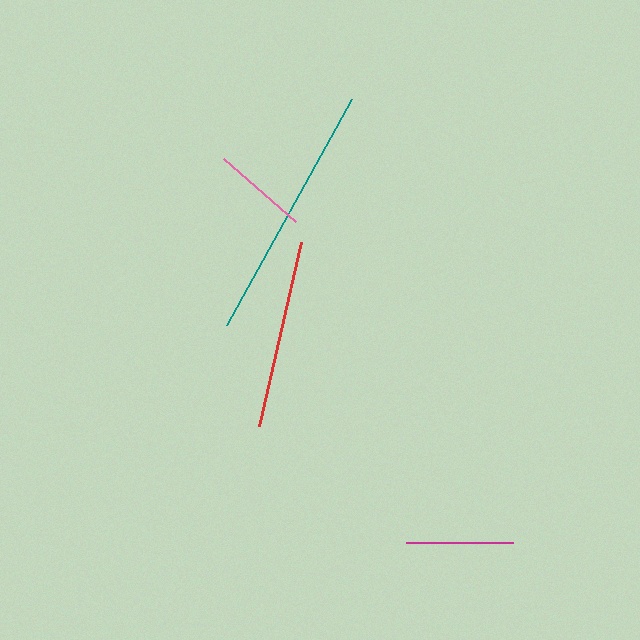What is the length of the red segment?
The red segment is approximately 188 pixels long.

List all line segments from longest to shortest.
From longest to shortest: teal, red, magenta, pink.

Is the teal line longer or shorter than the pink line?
The teal line is longer than the pink line.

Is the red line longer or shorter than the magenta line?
The red line is longer than the magenta line.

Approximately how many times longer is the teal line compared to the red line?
The teal line is approximately 1.4 times the length of the red line.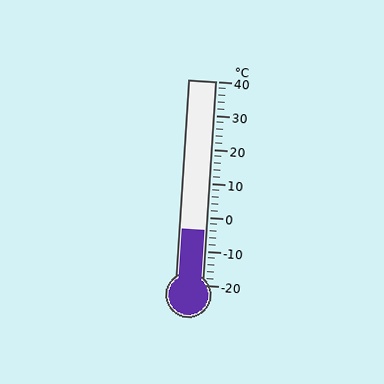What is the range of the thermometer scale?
The thermometer scale ranges from -20°C to 40°C.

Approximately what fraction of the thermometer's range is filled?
The thermometer is filled to approximately 25% of its range.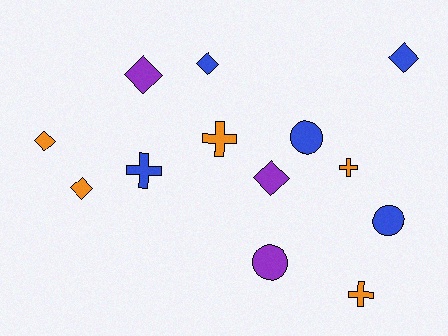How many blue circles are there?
There are 2 blue circles.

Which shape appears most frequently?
Diamond, with 6 objects.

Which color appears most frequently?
Blue, with 5 objects.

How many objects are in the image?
There are 13 objects.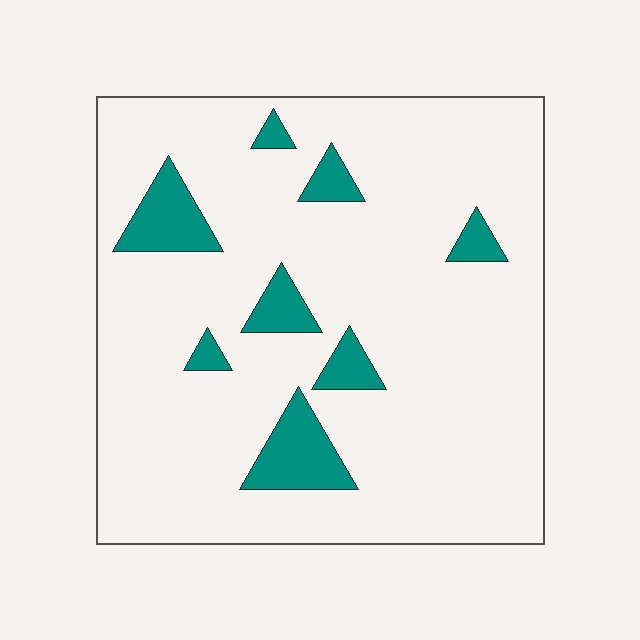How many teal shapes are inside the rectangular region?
8.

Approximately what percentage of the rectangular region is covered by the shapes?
Approximately 10%.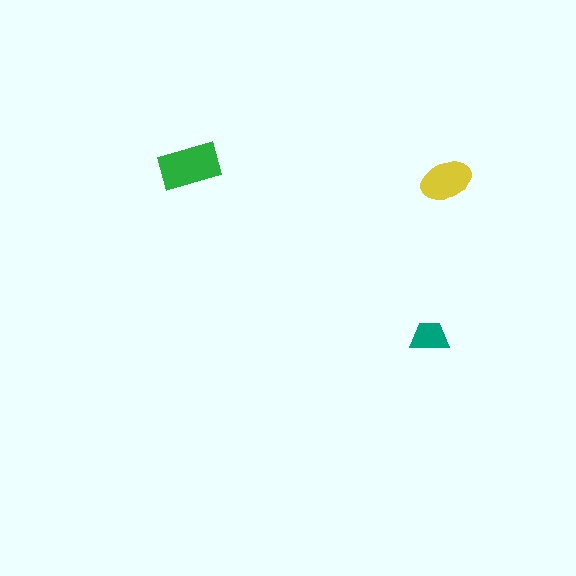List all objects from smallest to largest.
The teal trapezoid, the yellow ellipse, the green rectangle.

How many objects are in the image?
There are 3 objects in the image.